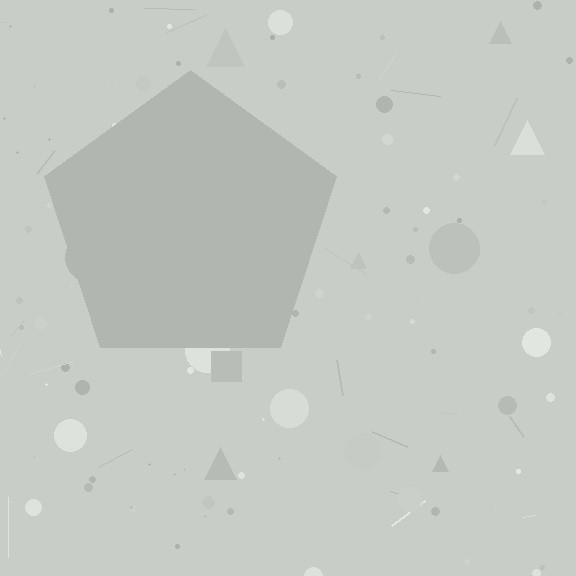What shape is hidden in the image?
A pentagon is hidden in the image.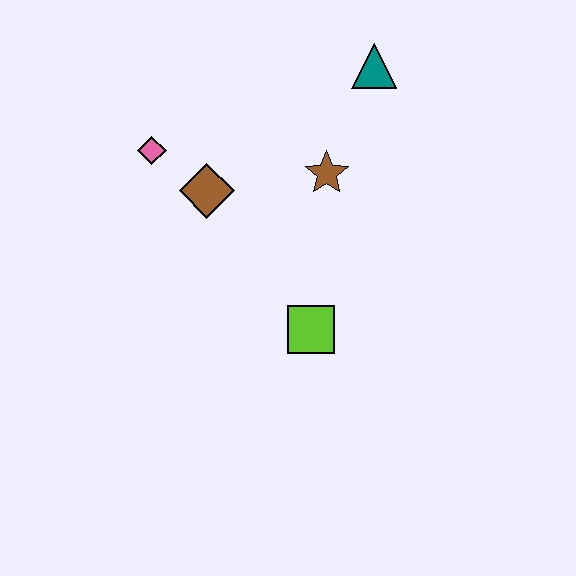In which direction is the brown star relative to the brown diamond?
The brown star is to the right of the brown diamond.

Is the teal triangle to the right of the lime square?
Yes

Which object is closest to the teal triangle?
The brown star is closest to the teal triangle.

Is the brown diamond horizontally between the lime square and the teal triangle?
No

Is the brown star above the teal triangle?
No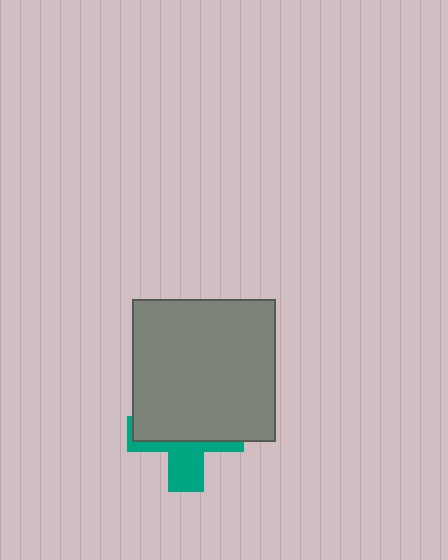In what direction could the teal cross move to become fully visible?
The teal cross could move down. That would shift it out from behind the gray square entirely.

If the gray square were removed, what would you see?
You would see the complete teal cross.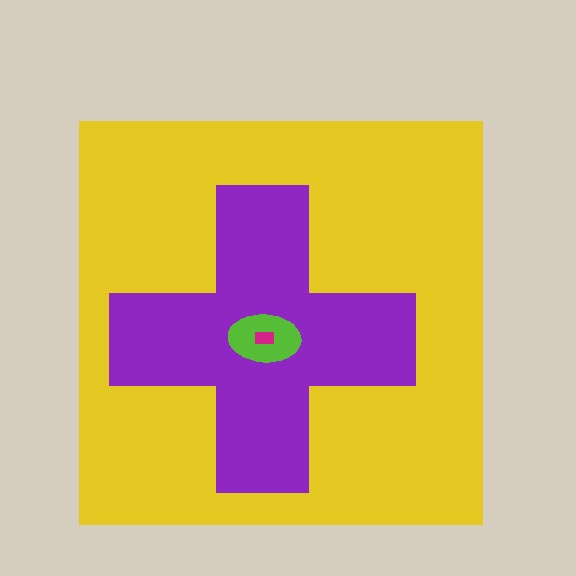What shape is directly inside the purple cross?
The lime ellipse.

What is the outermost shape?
The yellow square.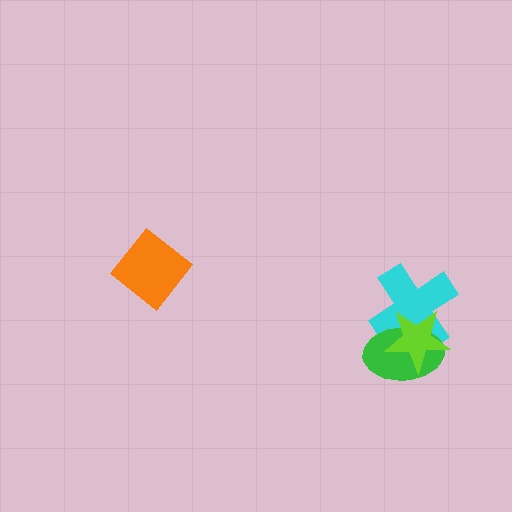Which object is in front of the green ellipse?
The lime star is in front of the green ellipse.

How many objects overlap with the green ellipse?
2 objects overlap with the green ellipse.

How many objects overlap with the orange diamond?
0 objects overlap with the orange diamond.